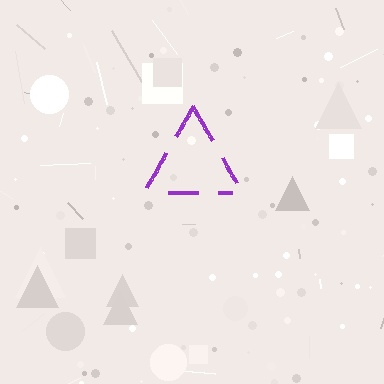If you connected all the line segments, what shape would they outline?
They would outline a triangle.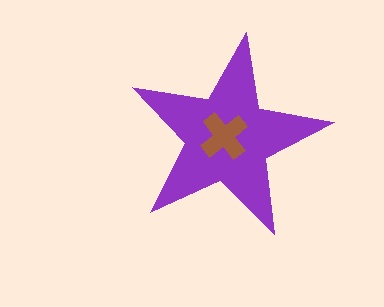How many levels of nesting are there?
2.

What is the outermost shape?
The purple star.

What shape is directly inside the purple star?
The brown cross.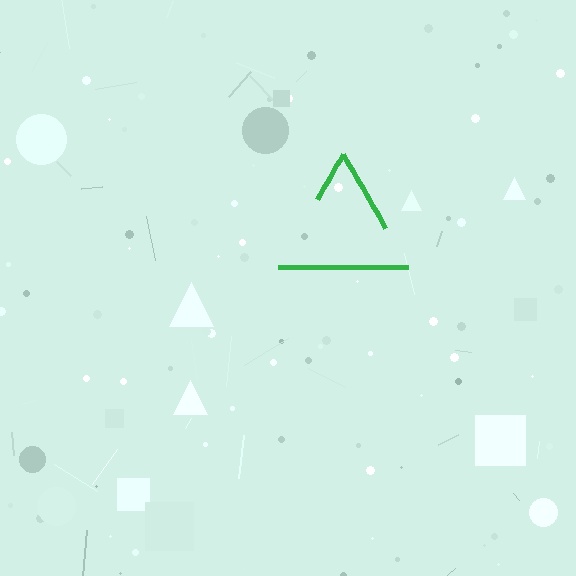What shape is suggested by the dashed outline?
The dashed outline suggests a triangle.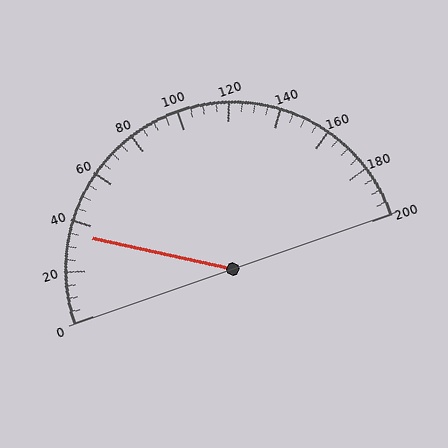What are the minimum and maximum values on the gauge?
The gauge ranges from 0 to 200.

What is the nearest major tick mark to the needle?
The nearest major tick mark is 40.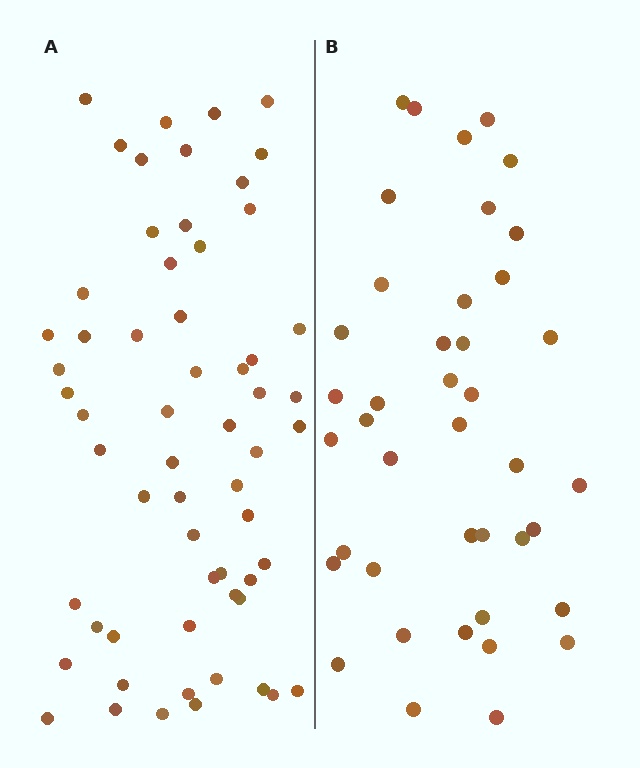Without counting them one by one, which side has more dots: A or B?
Region A (the left region) has more dots.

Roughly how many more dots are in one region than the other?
Region A has approximately 20 more dots than region B.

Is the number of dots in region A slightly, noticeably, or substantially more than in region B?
Region A has substantially more. The ratio is roughly 1.5 to 1.